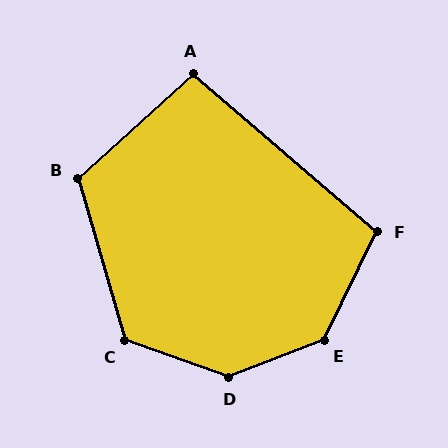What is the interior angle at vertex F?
Approximately 105 degrees (obtuse).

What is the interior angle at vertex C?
Approximately 125 degrees (obtuse).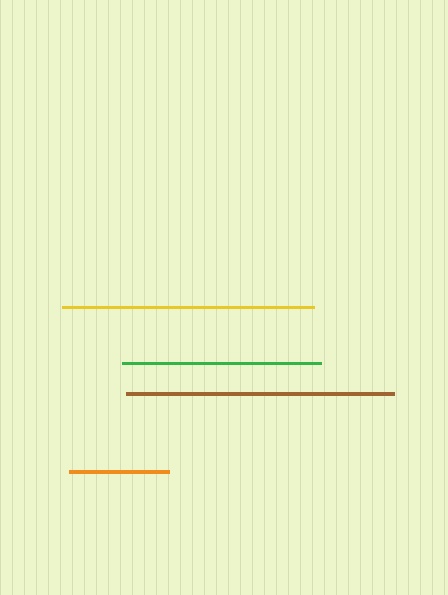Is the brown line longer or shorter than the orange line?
The brown line is longer than the orange line.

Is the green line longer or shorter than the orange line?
The green line is longer than the orange line.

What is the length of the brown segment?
The brown segment is approximately 268 pixels long.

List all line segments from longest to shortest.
From longest to shortest: brown, yellow, green, orange.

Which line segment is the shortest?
The orange line is the shortest at approximately 100 pixels.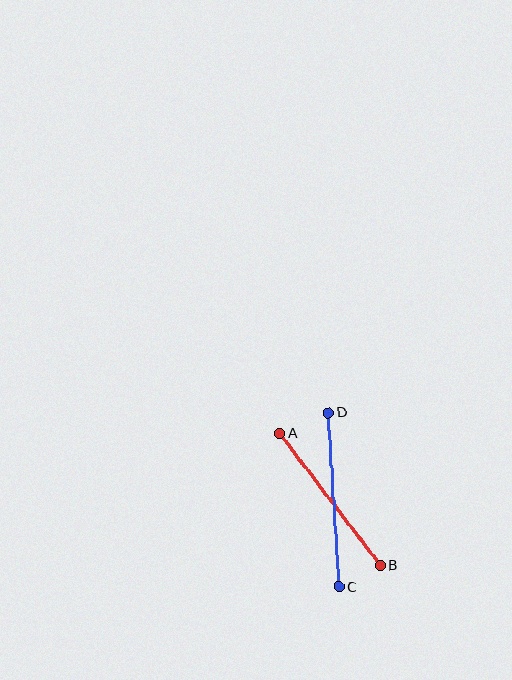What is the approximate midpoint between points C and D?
The midpoint is at approximately (333, 500) pixels.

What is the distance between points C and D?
The distance is approximately 175 pixels.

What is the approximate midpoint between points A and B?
The midpoint is at approximately (330, 499) pixels.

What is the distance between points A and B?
The distance is approximately 166 pixels.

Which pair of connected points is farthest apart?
Points C and D are farthest apart.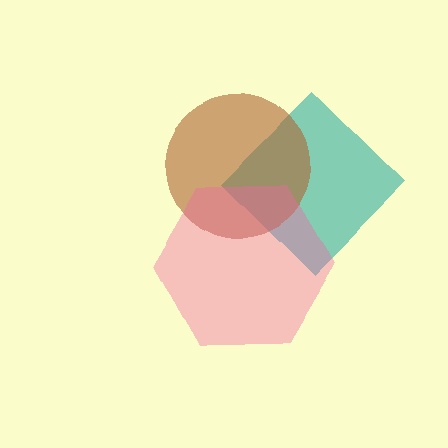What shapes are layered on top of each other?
The layered shapes are: a teal diamond, a brown circle, a pink hexagon.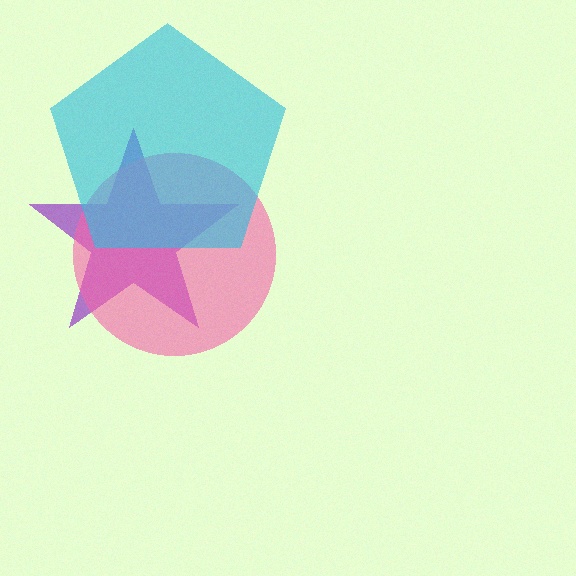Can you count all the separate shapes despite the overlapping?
Yes, there are 3 separate shapes.